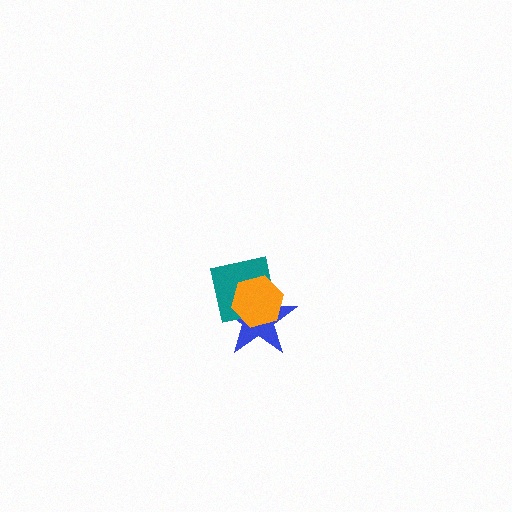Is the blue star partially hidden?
Yes, it is partially covered by another shape.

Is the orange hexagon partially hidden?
No, no other shape covers it.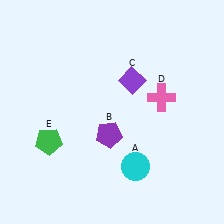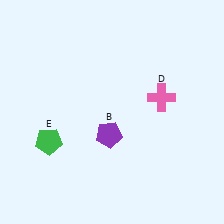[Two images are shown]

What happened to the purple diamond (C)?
The purple diamond (C) was removed in Image 2. It was in the top-right area of Image 1.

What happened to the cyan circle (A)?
The cyan circle (A) was removed in Image 2. It was in the bottom-right area of Image 1.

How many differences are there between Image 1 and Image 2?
There are 2 differences between the two images.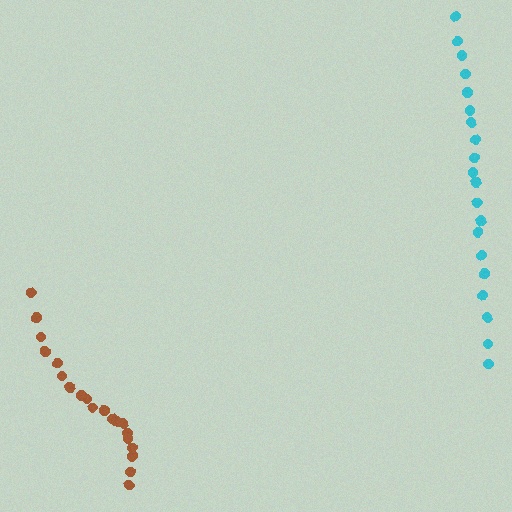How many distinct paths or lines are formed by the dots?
There are 2 distinct paths.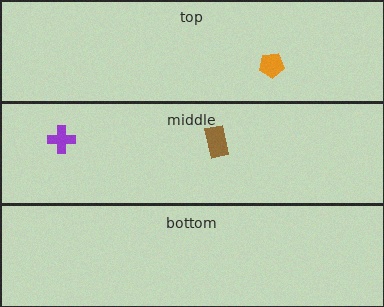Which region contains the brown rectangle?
The middle region.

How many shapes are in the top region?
1.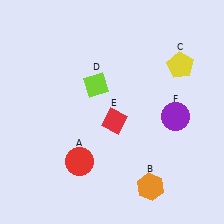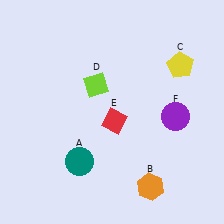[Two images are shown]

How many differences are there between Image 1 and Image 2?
There is 1 difference between the two images.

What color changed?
The circle (A) changed from red in Image 1 to teal in Image 2.